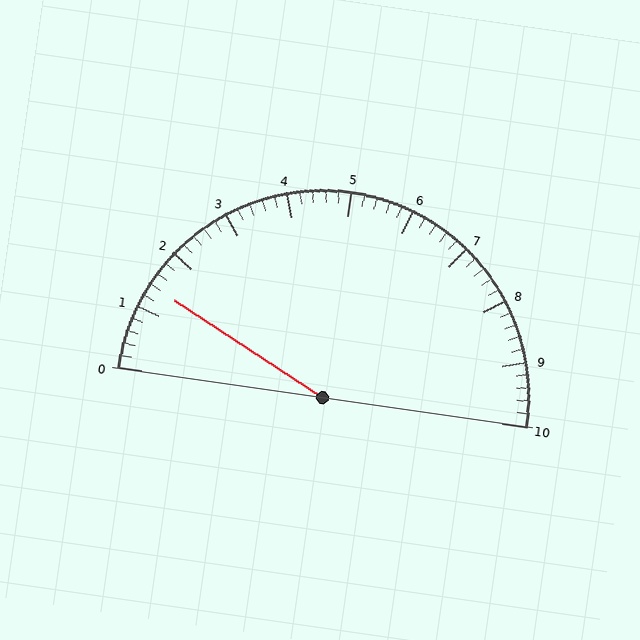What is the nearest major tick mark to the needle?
The nearest major tick mark is 1.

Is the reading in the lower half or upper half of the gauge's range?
The reading is in the lower half of the range (0 to 10).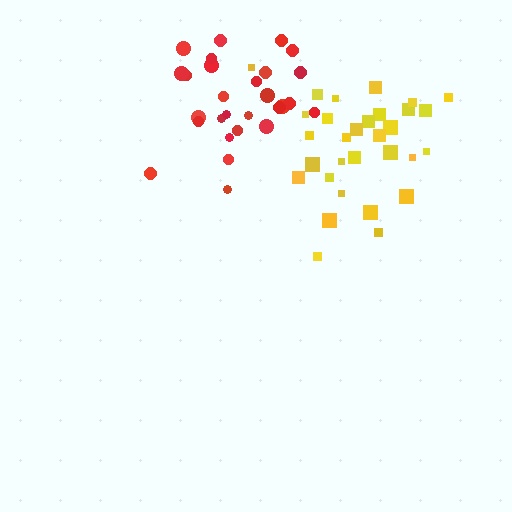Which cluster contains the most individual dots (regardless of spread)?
Yellow (32).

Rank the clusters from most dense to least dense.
red, yellow.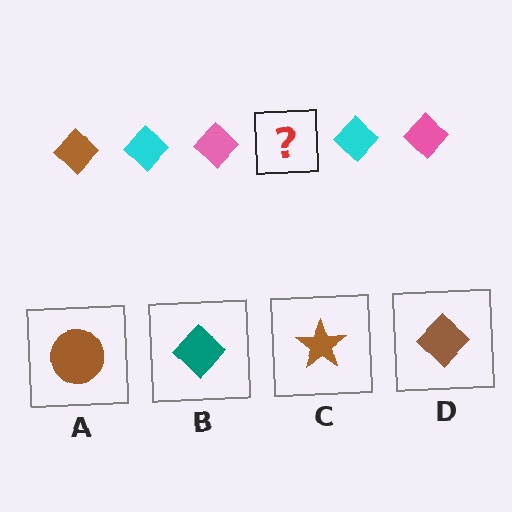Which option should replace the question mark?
Option D.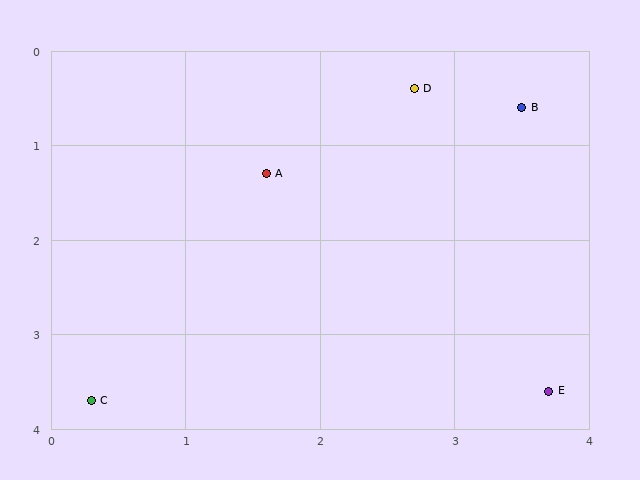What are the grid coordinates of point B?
Point B is at approximately (3.5, 0.6).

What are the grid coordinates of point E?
Point E is at approximately (3.7, 3.6).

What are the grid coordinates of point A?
Point A is at approximately (1.6, 1.3).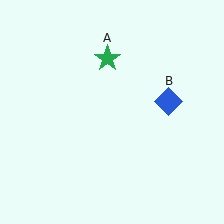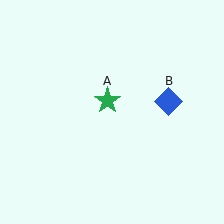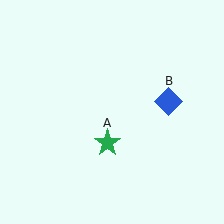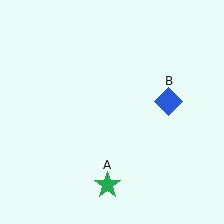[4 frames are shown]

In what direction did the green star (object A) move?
The green star (object A) moved down.